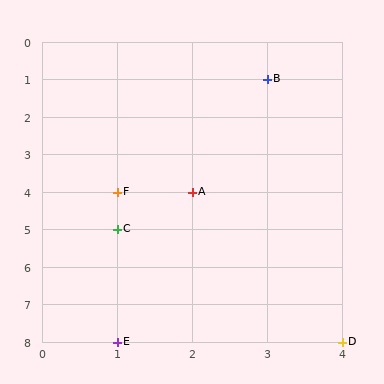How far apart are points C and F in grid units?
Points C and F are 1 row apart.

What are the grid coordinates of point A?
Point A is at grid coordinates (2, 4).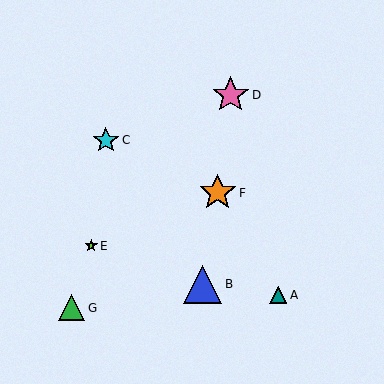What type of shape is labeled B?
Shape B is a blue triangle.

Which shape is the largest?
The blue triangle (labeled B) is the largest.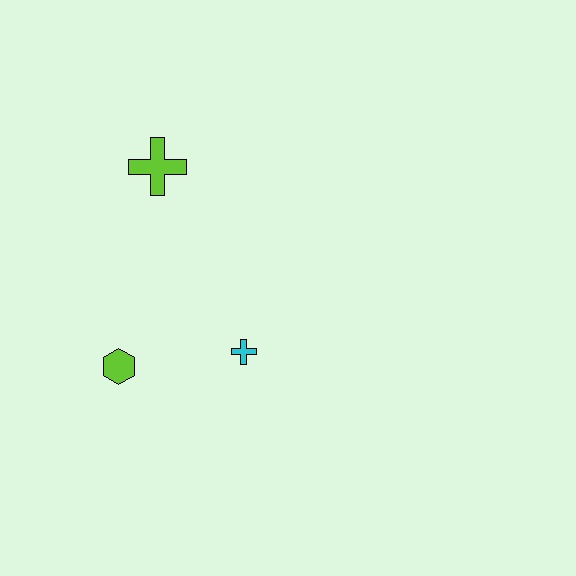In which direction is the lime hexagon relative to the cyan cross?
The lime hexagon is to the left of the cyan cross.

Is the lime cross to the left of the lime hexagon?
No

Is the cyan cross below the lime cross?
Yes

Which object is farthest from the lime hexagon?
The lime cross is farthest from the lime hexagon.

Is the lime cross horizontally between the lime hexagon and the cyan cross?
Yes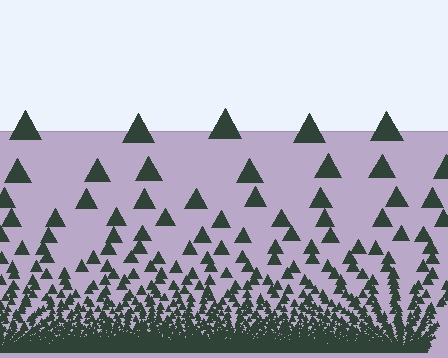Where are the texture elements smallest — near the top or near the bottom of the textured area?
Near the bottom.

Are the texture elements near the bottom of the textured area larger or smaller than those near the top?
Smaller. The gradient is inverted — elements near the bottom are smaller and denser.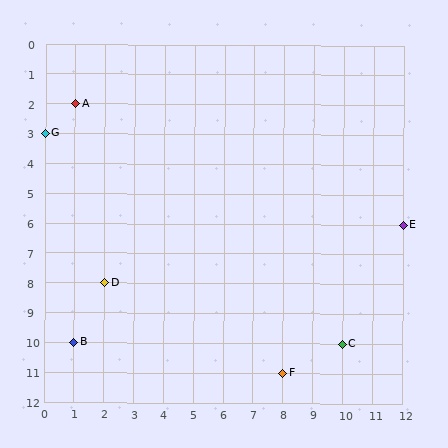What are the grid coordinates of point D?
Point D is at grid coordinates (2, 8).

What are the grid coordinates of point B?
Point B is at grid coordinates (1, 10).